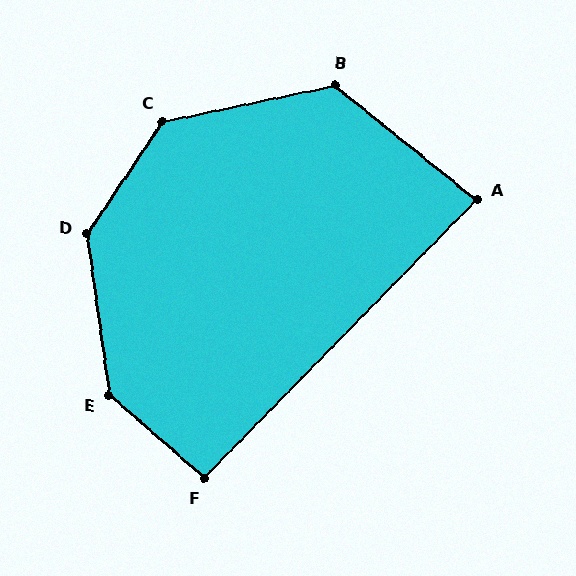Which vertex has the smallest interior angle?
A, at approximately 85 degrees.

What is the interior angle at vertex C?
Approximately 136 degrees (obtuse).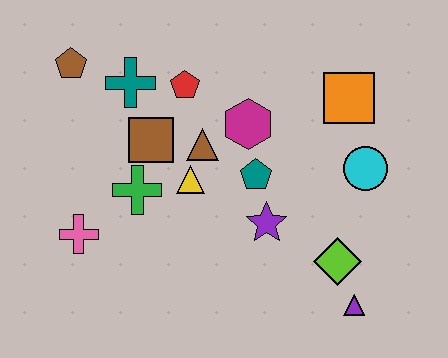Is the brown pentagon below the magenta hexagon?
No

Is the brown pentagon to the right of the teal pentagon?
No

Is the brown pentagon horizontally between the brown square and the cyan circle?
No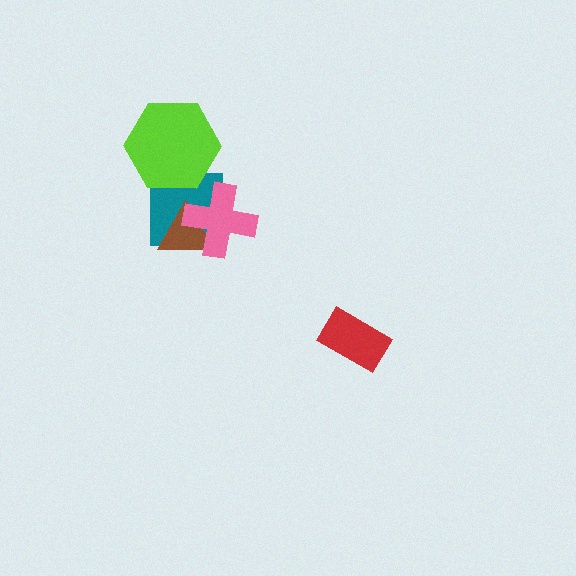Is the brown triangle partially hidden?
Yes, it is partially covered by another shape.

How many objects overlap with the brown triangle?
2 objects overlap with the brown triangle.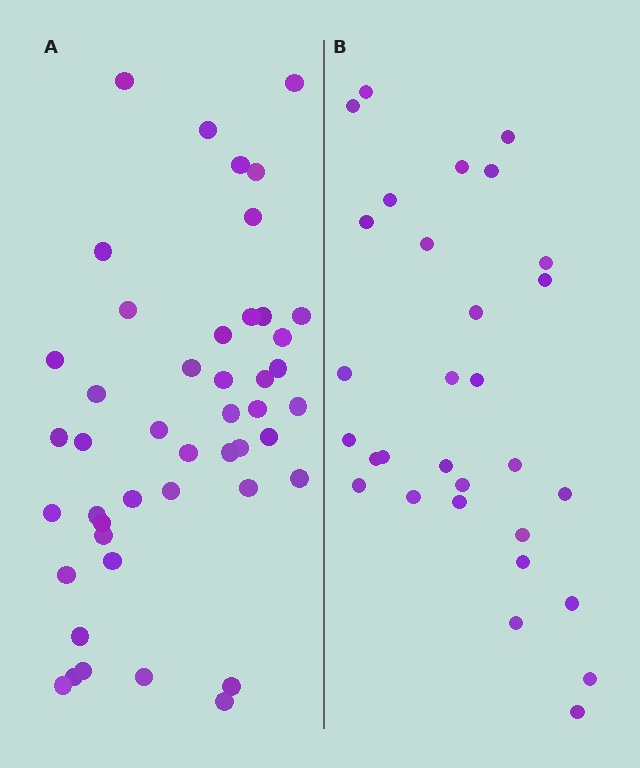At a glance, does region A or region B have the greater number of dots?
Region A (the left region) has more dots.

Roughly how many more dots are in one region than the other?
Region A has approximately 15 more dots than region B.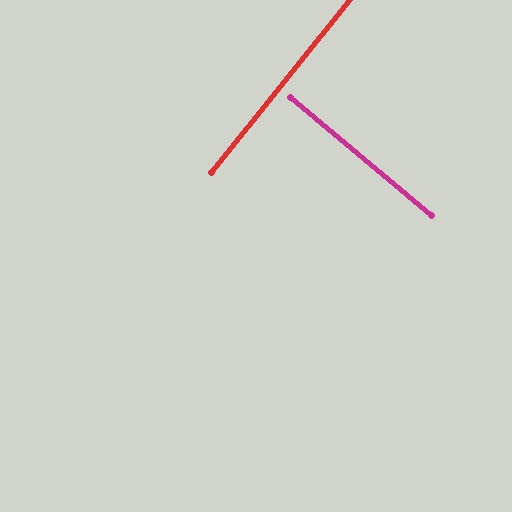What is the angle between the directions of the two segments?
Approximately 88 degrees.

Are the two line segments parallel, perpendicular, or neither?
Perpendicular — they meet at approximately 88°.